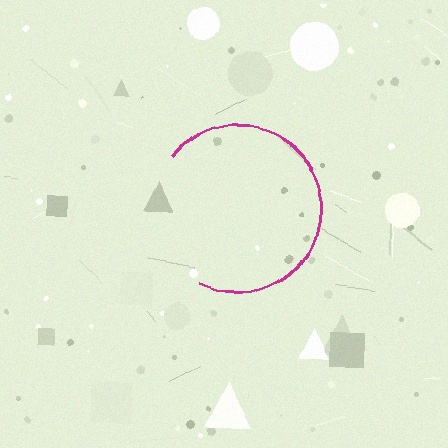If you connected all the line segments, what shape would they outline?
They would outline a circle.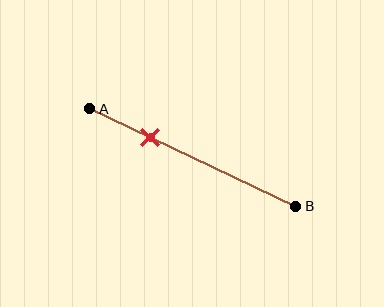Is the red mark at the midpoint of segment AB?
No, the mark is at about 30% from A, not at the 50% midpoint.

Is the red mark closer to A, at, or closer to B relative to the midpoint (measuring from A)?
The red mark is closer to point A than the midpoint of segment AB.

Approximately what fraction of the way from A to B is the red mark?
The red mark is approximately 30% of the way from A to B.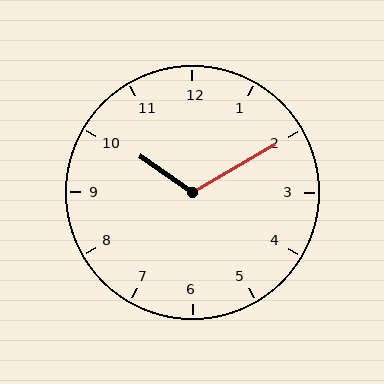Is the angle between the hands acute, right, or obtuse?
It is obtuse.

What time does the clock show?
10:10.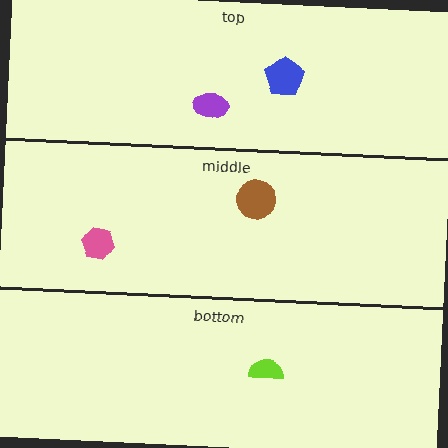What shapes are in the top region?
The purple ellipse, the blue pentagon.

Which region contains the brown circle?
The middle region.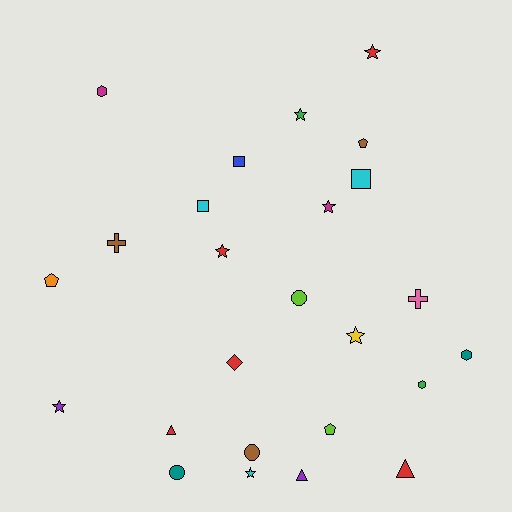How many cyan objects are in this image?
There are 3 cyan objects.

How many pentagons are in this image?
There are 3 pentagons.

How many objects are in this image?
There are 25 objects.